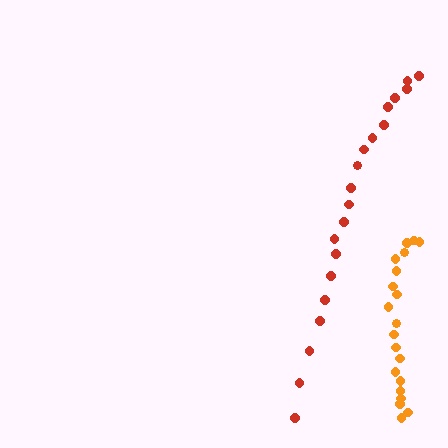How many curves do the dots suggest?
There are 2 distinct paths.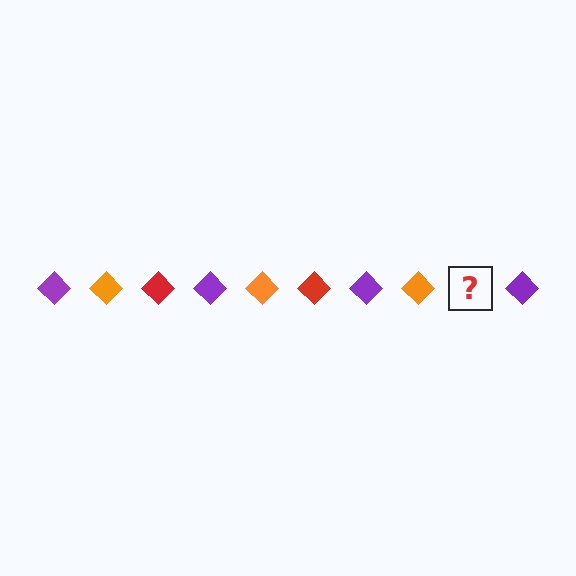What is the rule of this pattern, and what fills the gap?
The rule is that the pattern cycles through purple, orange, red diamonds. The gap should be filled with a red diamond.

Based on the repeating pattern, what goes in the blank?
The blank should be a red diamond.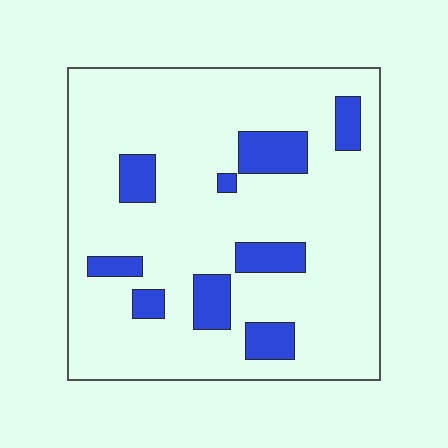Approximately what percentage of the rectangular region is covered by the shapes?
Approximately 15%.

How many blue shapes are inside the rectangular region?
9.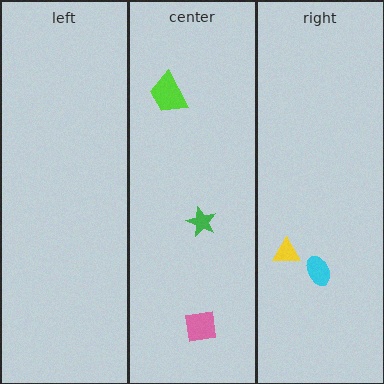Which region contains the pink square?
The center region.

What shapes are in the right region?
The cyan ellipse, the yellow triangle.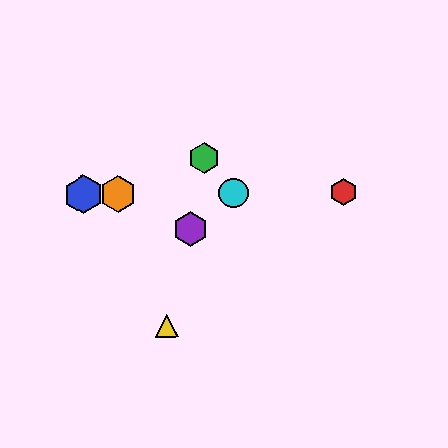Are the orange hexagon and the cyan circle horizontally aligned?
Yes, both are at y≈194.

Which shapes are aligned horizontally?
The red hexagon, the blue hexagon, the orange hexagon, the cyan circle are aligned horizontally.